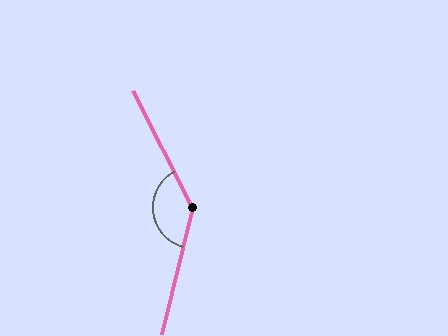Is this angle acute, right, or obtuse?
It is obtuse.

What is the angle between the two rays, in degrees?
Approximately 139 degrees.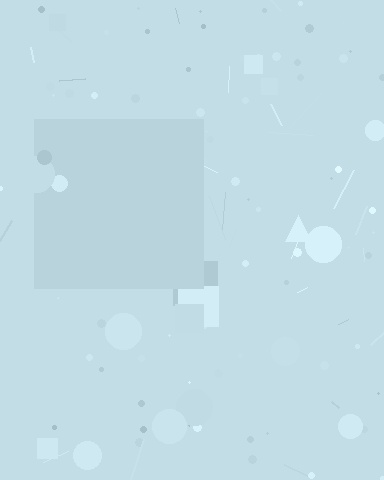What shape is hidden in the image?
A square is hidden in the image.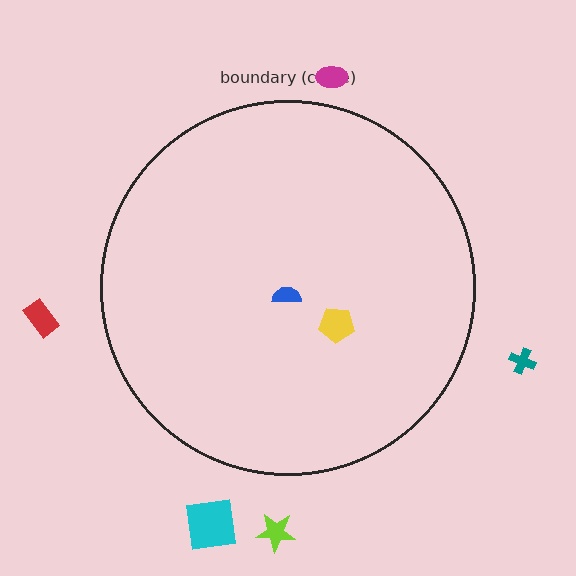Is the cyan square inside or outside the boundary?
Outside.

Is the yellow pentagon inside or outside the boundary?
Inside.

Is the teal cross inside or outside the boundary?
Outside.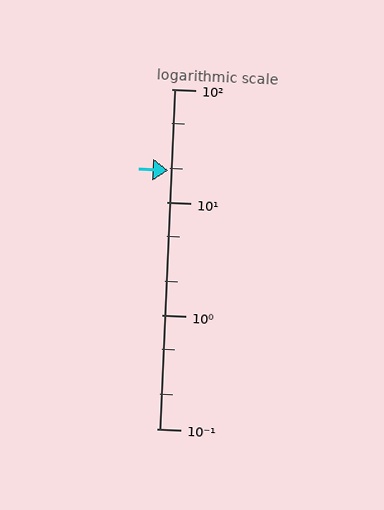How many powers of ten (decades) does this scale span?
The scale spans 3 decades, from 0.1 to 100.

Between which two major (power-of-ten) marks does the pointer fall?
The pointer is between 10 and 100.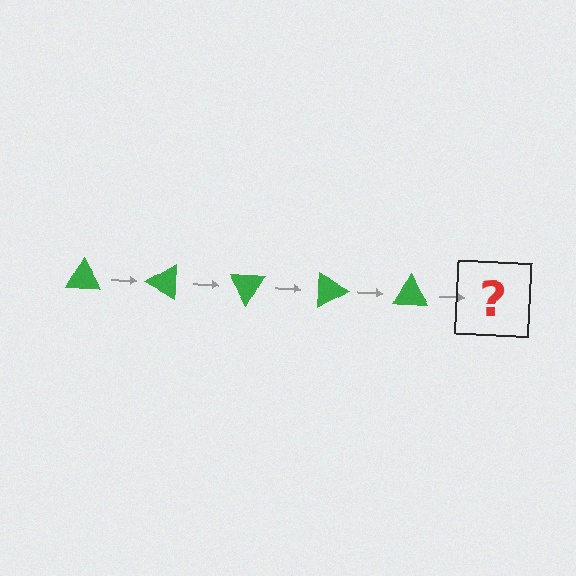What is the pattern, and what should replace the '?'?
The pattern is that the triangle rotates 30 degrees each step. The '?' should be a green triangle rotated 150 degrees.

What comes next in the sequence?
The next element should be a green triangle rotated 150 degrees.